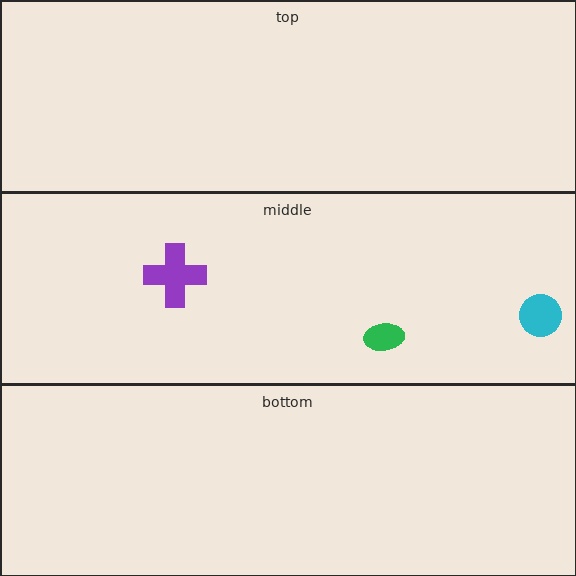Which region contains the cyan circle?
The middle region.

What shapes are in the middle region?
The purple cross, the cyan circle, the green ellipse.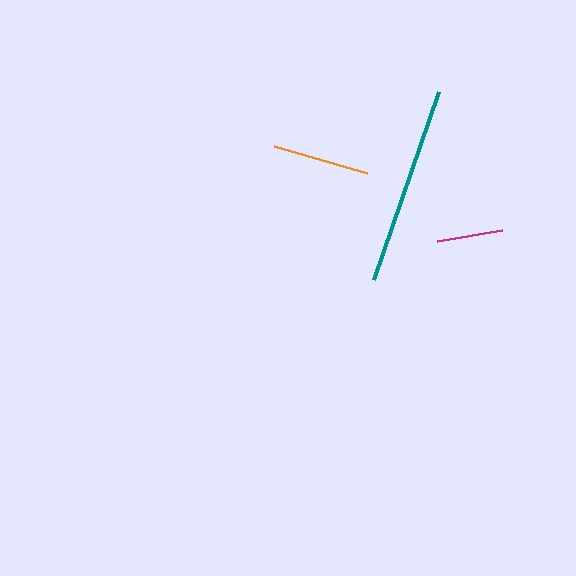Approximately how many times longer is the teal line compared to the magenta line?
The teal line is approximately 3.0 times the length of the magenta line.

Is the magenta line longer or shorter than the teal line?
The teal line is longer than the magenta line.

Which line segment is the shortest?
The magenta line is the shortest at approximately 66 pixels.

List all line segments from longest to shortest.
From longest to shortest: teal, orange, magenta.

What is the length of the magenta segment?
The magenta segment is approximately 66 pixels long.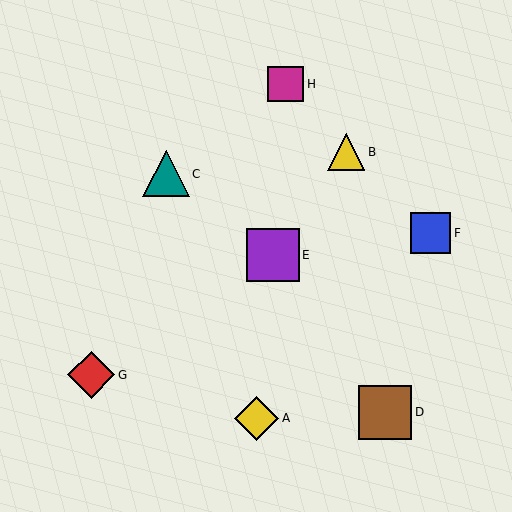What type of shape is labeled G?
Shape G is a red diamond.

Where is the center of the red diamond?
The center of the red diamond is at (91, 375).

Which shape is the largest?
The brown square (labeled D) is the largest.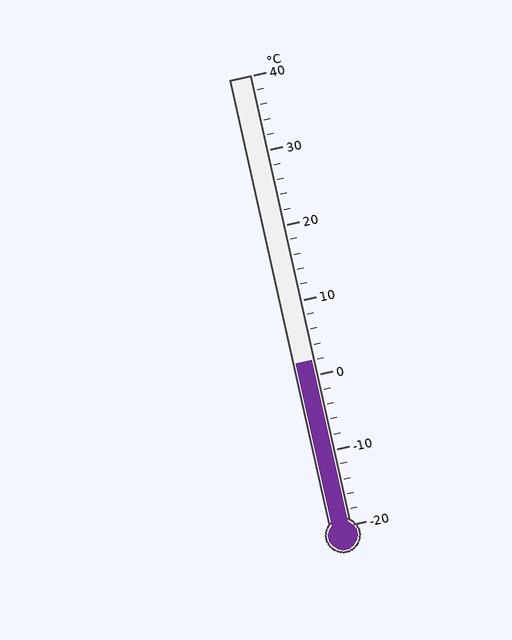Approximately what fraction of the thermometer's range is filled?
The thermometer is filled to approximately 35% of its range.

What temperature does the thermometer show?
The thermometer shows approximately 2°C.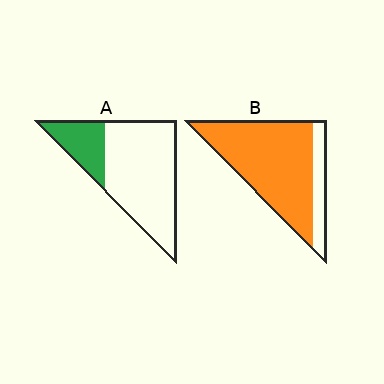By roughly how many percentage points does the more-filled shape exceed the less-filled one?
By roughly 55 percentage points (B over A).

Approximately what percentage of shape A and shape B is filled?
A is approximately 25% and B is approximately 80%.